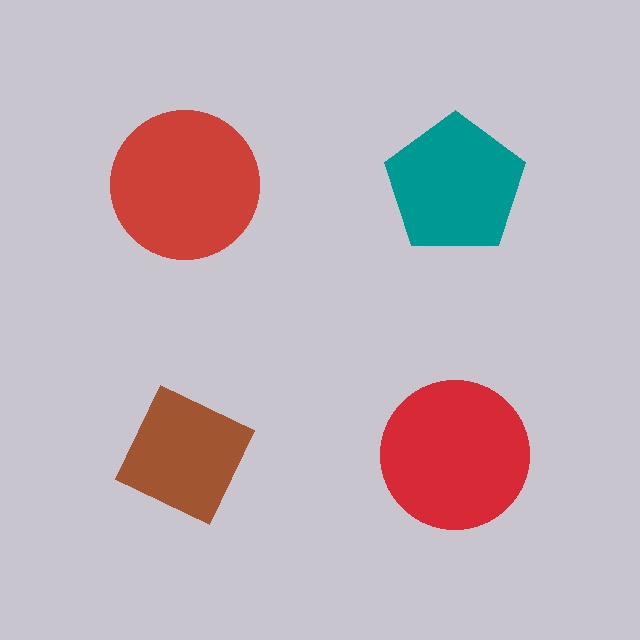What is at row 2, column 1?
A brown diamond.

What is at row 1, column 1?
A red circle.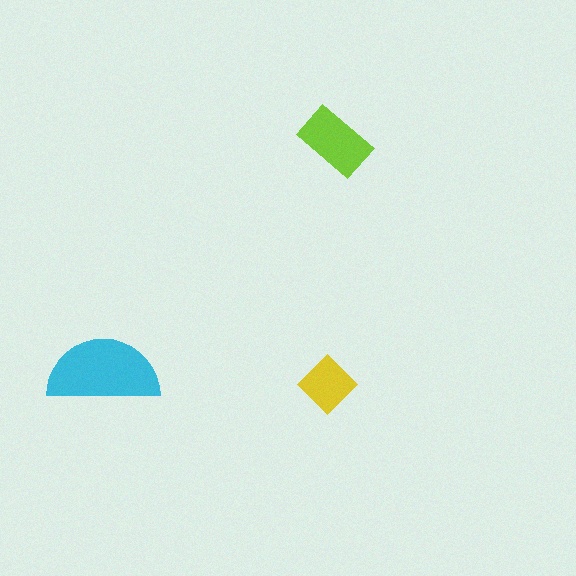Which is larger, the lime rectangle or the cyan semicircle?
The cyan semicircle.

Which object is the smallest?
The yellow diamond.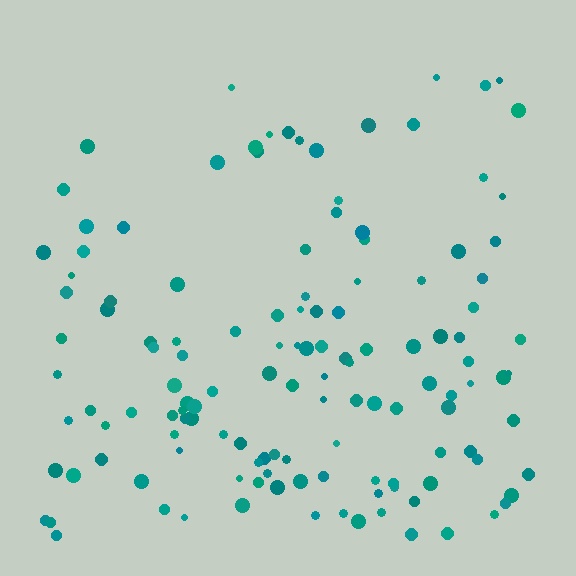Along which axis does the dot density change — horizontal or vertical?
Vertical.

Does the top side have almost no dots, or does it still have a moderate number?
Still a moderate number, just noticeably fewer than the bottom.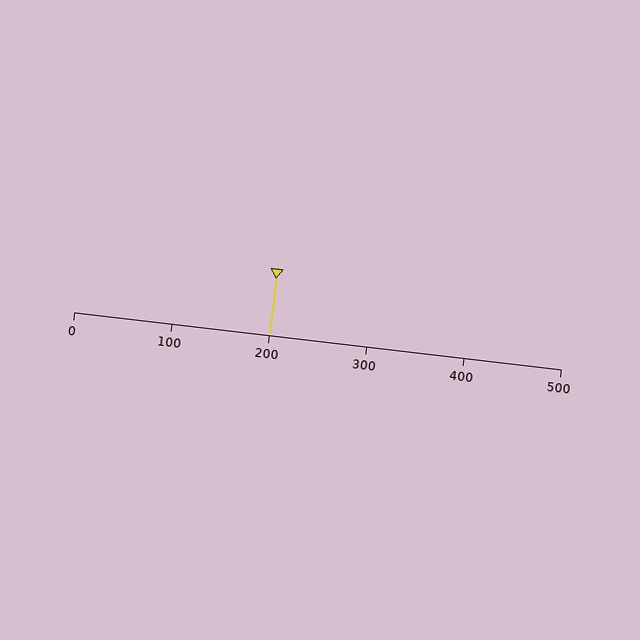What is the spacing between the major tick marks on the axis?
The major ticks are spaced 100 apart.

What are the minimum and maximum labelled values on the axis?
The axis runs from 0 to 500.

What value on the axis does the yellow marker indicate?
The marker indicates approximately 200.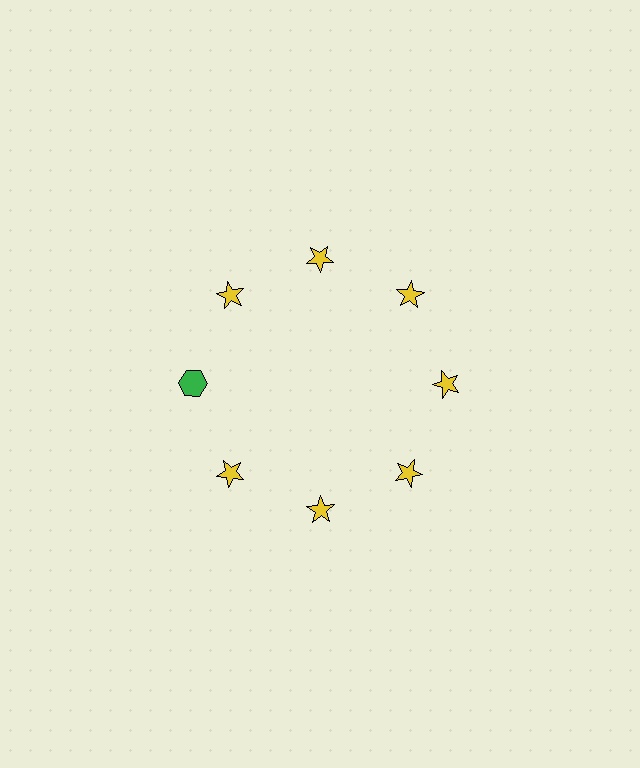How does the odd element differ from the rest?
It differs in both color (green instead of yellow) and shape (hexagon instead of star).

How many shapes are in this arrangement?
There are 8 shapes arranged in a ring pattern.